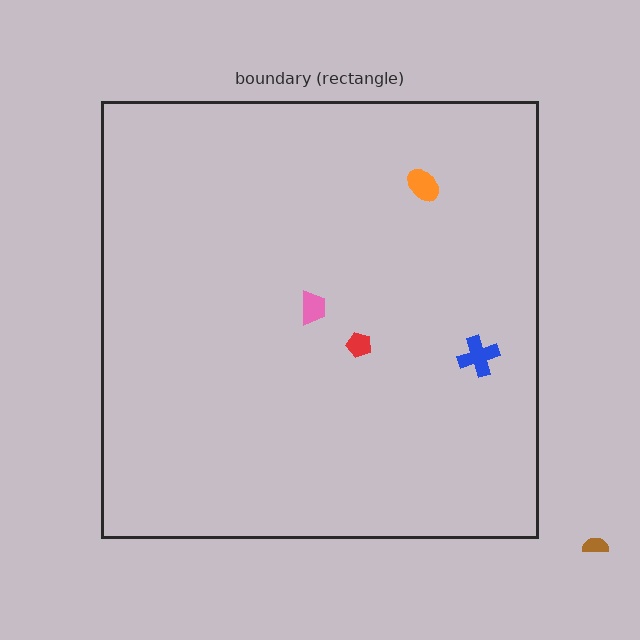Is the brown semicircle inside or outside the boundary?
Outside.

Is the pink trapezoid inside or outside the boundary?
Inside.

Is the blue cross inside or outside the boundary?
Inside.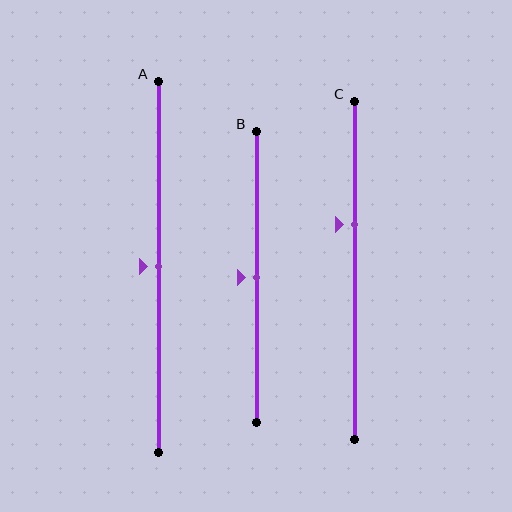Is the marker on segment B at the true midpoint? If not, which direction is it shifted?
Yes, the marker on segment B is at the true midpoint.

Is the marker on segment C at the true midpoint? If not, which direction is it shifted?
No, the marker on segment C is shifted upward by about 13% of the segment length.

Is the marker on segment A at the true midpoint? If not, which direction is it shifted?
Yes, the marker on segment A is at the true midpoint.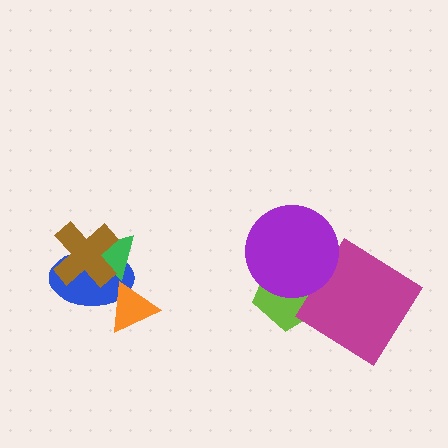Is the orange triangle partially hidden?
No, no other shape covers it.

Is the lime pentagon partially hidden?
Yes, it is partially covered by another shape.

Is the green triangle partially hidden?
Yes, it is partially covered by another shape.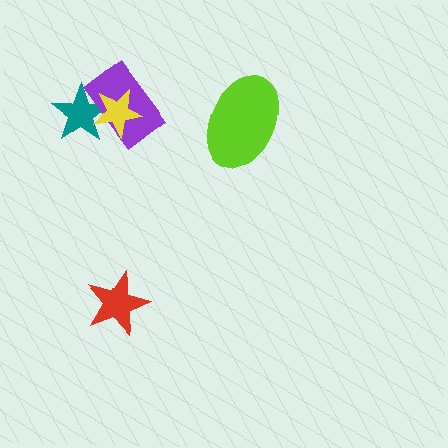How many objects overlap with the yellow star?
2 objects overlap with the yellow star.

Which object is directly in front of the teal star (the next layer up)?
The purple rectangle is directly in front of the teal star.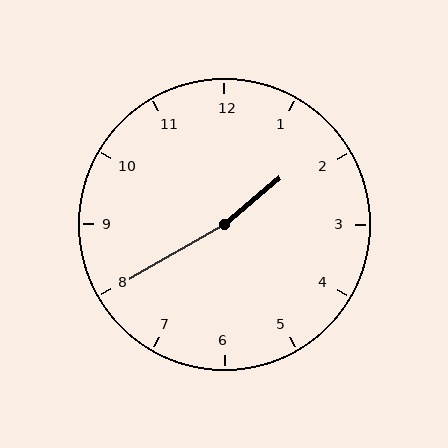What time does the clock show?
1:40.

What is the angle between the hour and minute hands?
Approximately 170 degrees.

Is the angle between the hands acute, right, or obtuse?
It is obtuse.